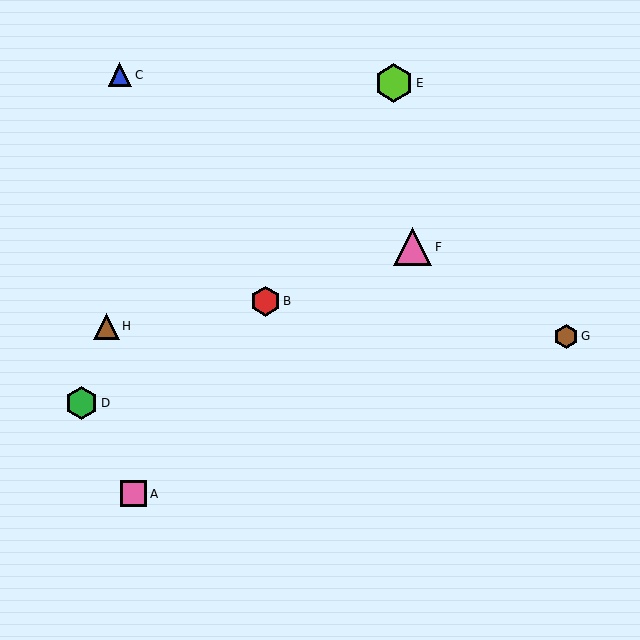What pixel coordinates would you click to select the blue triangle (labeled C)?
Click at (120, 75) to select the blue triangle C.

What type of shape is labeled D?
Shape D is a green hexagon.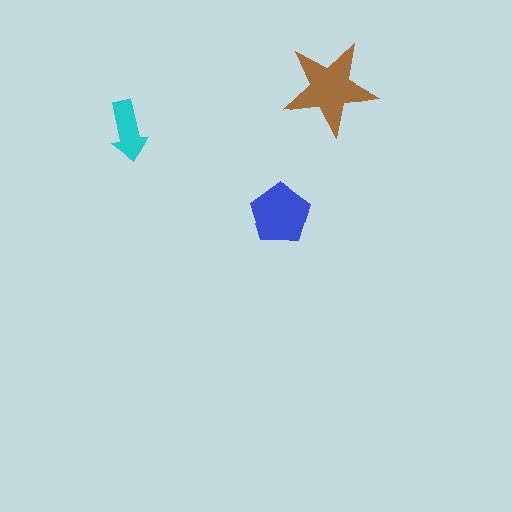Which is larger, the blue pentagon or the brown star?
The brown star.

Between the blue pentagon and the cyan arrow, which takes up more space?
The blue pentagon.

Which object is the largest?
The brown star.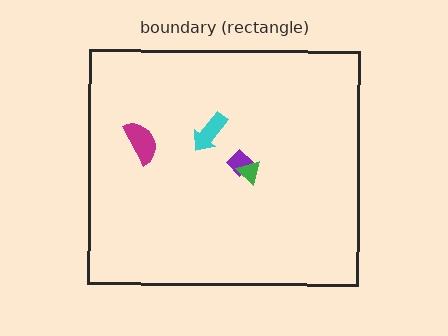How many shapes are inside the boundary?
4 inside, 0 outside.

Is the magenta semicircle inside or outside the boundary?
Inside.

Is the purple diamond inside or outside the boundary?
Inside.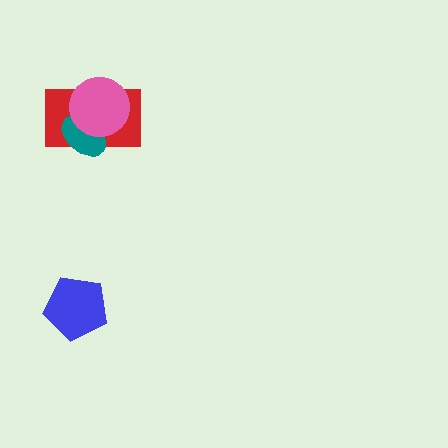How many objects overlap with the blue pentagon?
0 objects overlap with the blue pentagon.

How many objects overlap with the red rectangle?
2 objects overlap with the red rectangle.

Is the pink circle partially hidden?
No, no other shape covers it.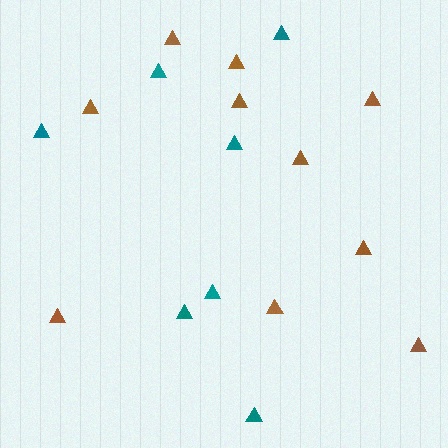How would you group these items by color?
There are 2 groups: one group of teal triangles (7) and one group of brown triangles (10).